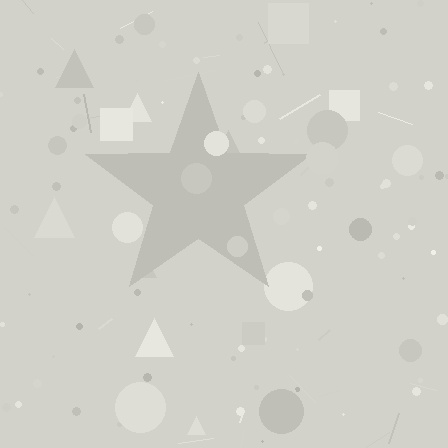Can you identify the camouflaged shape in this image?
The camouflaged shape is a star.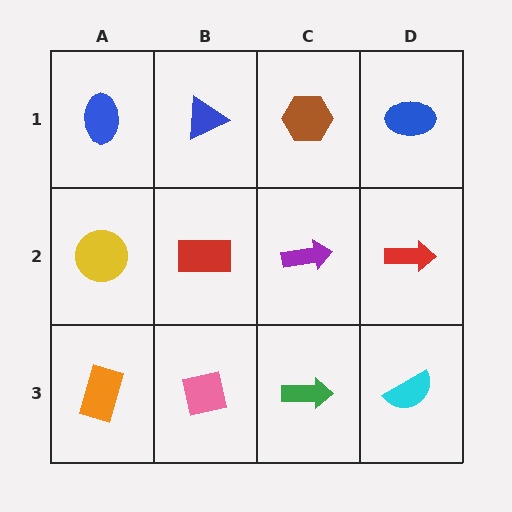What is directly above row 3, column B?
A red rectangle.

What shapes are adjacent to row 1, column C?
A purple arrow (row 2, column C), a blue triangle (row 1, column B), a blue ellipse (row 1, column D).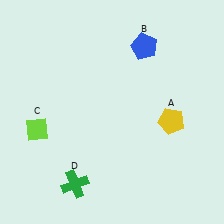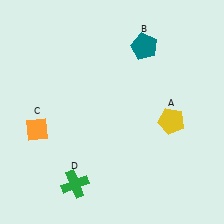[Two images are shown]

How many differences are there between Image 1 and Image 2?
There are 2 differences between the two images.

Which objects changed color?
B changed from blue to teal. C changed from lime to orange.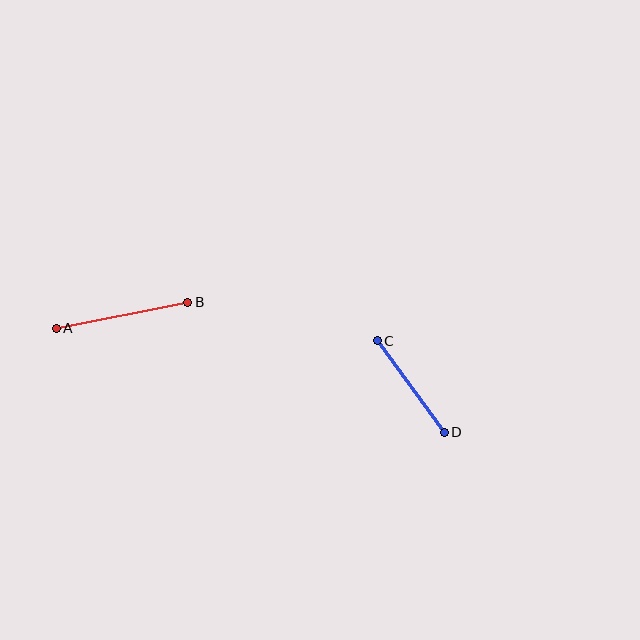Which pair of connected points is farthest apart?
Points A and B are farthest apart.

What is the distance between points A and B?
The distance is approximately 134 pixels.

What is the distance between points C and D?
The distance is approximately 113 pixels.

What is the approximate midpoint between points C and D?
The midpoint is at approximately (411, 387) pixels.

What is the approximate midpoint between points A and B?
The midpoint is at approximately (122, 315) pixels.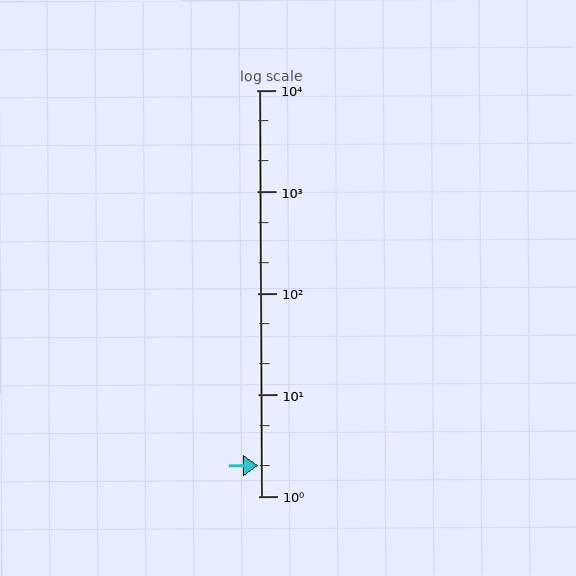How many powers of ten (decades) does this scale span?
The scale spans 4 decades, from 1 to 10000.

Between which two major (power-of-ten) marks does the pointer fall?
The pointer is between 1 and 10.